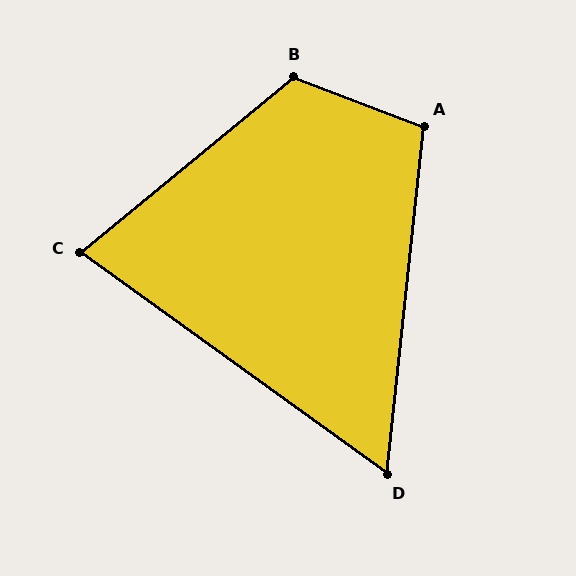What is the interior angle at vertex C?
Approximately 75 degrees (acute).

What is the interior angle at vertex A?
Approximately 105 degrees (obtuse).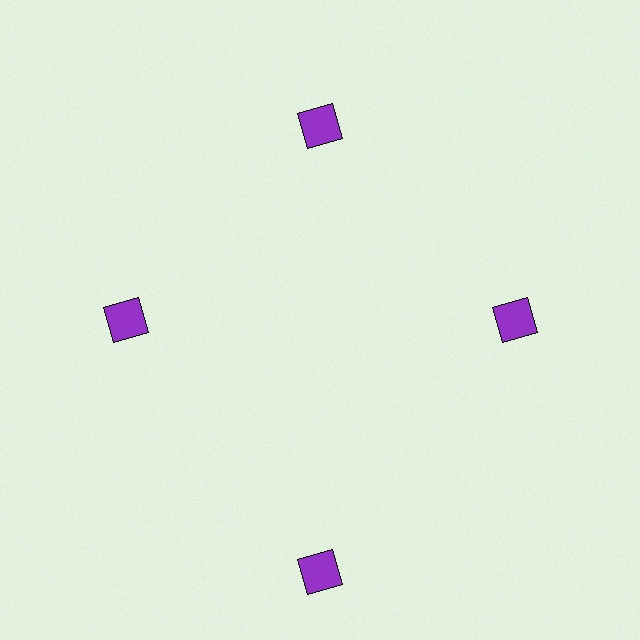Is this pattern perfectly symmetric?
No. The 4 purple squares are arranged in a ring, but one element near the 6 o'clock position is pushed outward from the center, breaking the 4-fold rotational symmetry.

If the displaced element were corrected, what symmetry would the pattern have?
It would have 4-fold rotational symmetry — the pattern would map onto itself every 90 degrees.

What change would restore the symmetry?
The symmetry would be restored by moving it inward, back onto the ring so that all 4 squares sit at equal angles and equal distance from the center.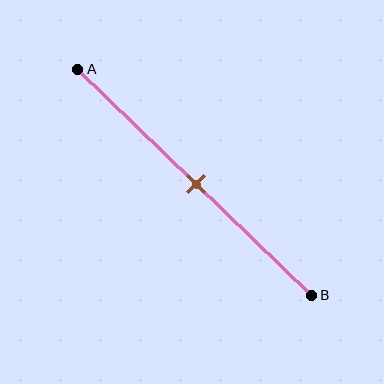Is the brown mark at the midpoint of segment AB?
Yes, the mark is approximately at the midpoint.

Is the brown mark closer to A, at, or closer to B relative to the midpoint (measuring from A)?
The brown mark is approximately at the midpoint of segment AB.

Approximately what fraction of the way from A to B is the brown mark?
The brown mark is approximately 50% of the way from A to B.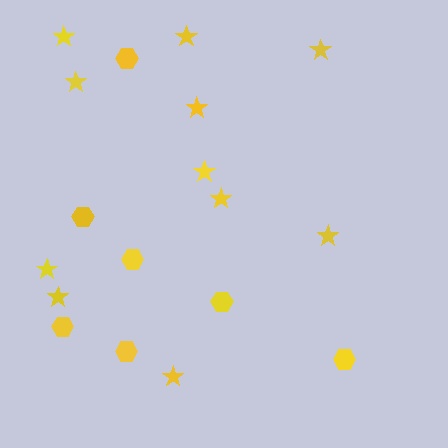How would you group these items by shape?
There are 2 groups: one group of hexagons (7) and one group of stars (11).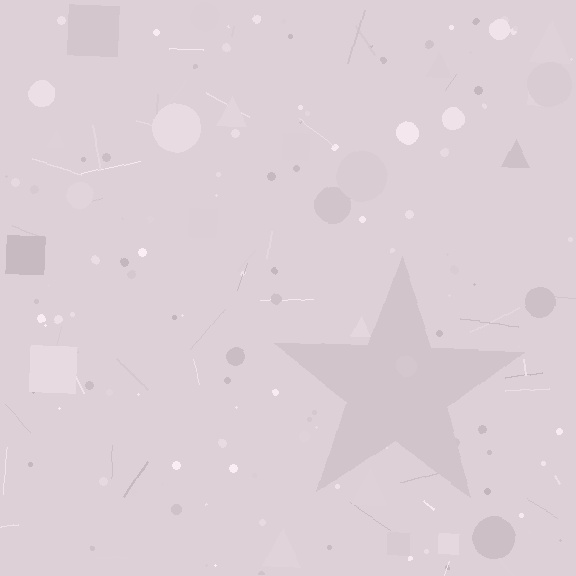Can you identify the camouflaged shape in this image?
The camouflaged shape is a star.